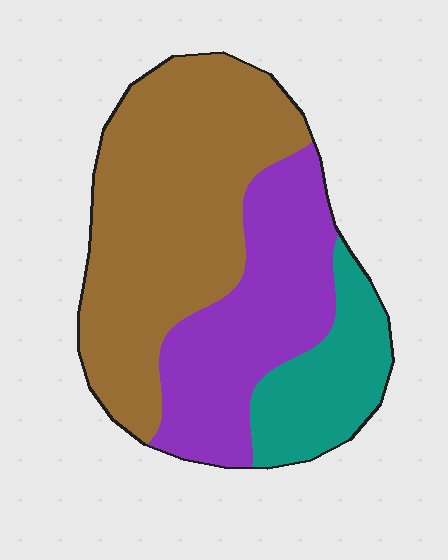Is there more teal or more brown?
Brown.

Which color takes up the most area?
Brown, at roughly 50%.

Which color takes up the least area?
Teal, at roughly 15%.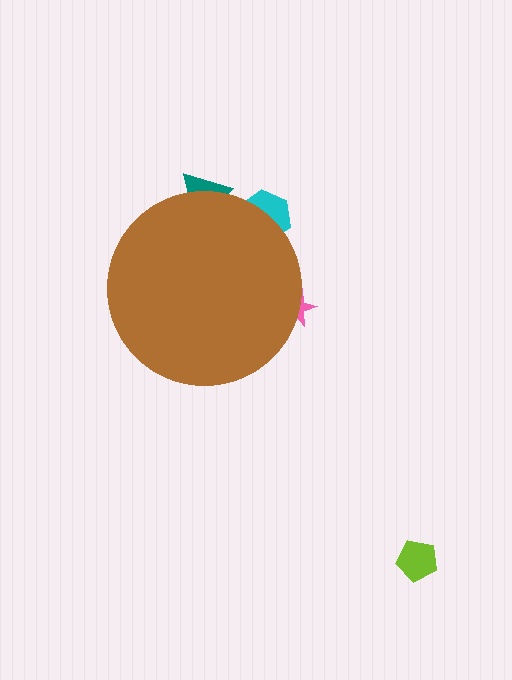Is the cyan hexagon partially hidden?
Yes, the cyan hexagon is partially hidden behind the brown circle.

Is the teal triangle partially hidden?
Yes, the teal triangle is partially hidden behind the brown circle.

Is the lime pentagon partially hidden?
No, the lime pentagon is fully visible.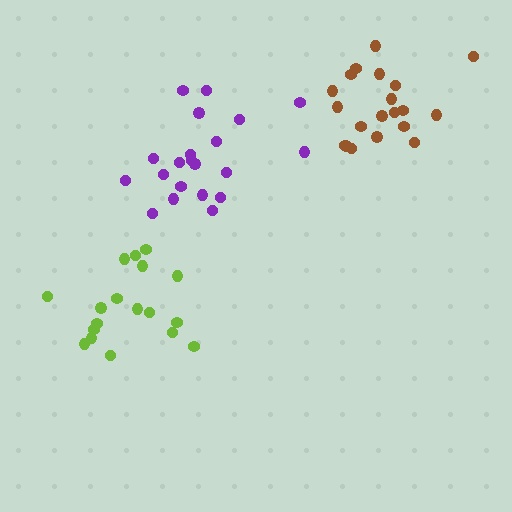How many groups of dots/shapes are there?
There are 3 groups.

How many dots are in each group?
Group 1: 20 dots, Group 2: 18 dots, Group 3: 21 dots (59 total).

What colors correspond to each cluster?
The clusters are colored: brown, lime, purple.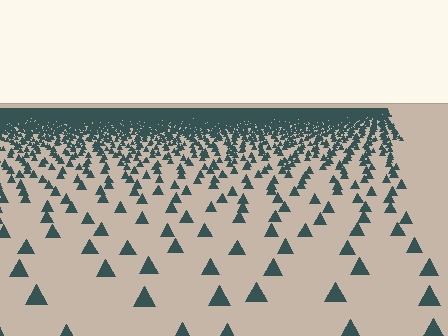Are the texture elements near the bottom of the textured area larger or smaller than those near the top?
Larger. Near the bottom, elements are closer to the viewer and appear at a bigger on-screen size.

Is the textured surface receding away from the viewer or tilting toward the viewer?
The surface is receding away from the viewer. Texture elements get smaller and denser toward the top.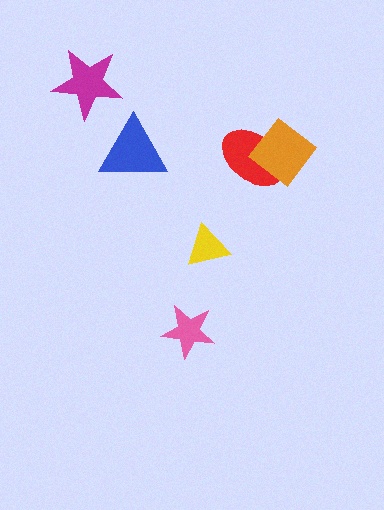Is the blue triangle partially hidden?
No, no other shape covers it.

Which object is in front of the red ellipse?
The orange diamond is in front of the red ellipse.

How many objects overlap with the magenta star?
0 objects overlap with the magenta star.